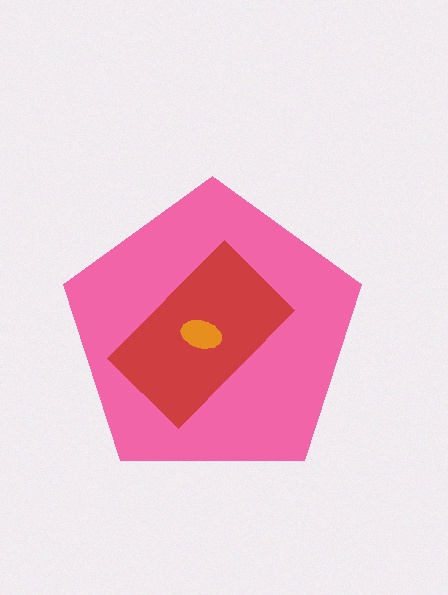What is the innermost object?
The orange ellipse.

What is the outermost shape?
The pink pentagon.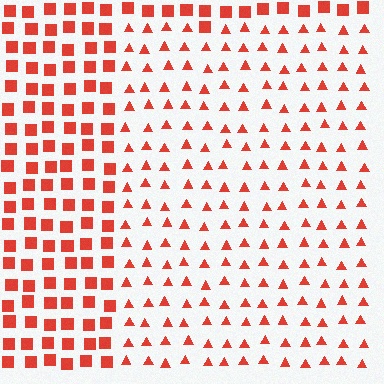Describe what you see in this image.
The image is filled with small red elements arranged in a uniform grid. A rectangle-shaped region contains triangles, while the surrounding area contains squares. The boundary is defined purely by the change in element shape.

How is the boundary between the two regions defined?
The boundary is defined by a change in element shape: triangles inside vs. squares outside. All elements share the same color and spacing.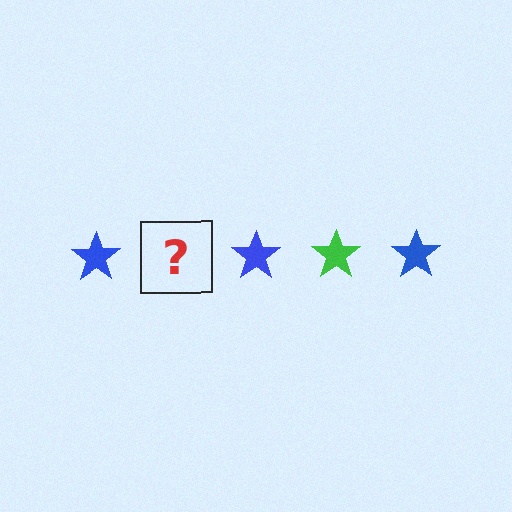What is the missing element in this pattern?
The missing element is a green star.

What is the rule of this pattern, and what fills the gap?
The rule is that the pattern cycles through blue, green stars. The gap should be filled with a green star.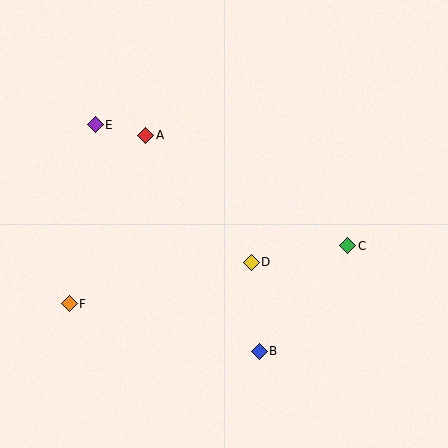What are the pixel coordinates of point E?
Point E is at (95, 125).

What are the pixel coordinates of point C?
Point C is at (347, 246).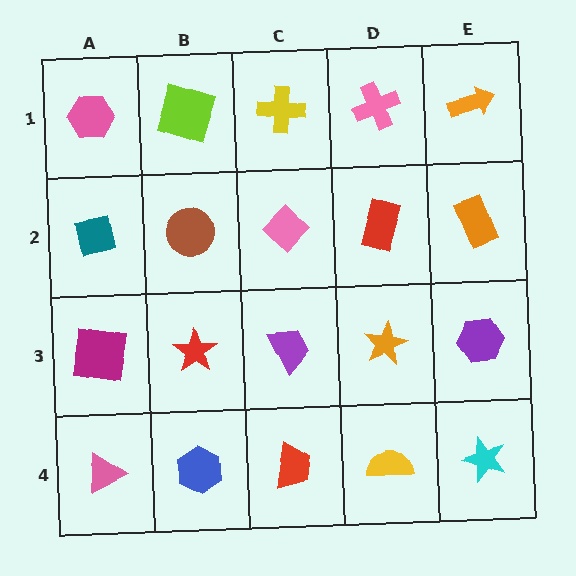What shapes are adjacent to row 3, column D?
A red rectangle (row 2, column D), a yellow semicircle (row 4, column D), a purple trapezoid (row 3, column C), a purple hexagon (row 3, column E).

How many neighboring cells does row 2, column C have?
4.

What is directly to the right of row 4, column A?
A blue hexagon.